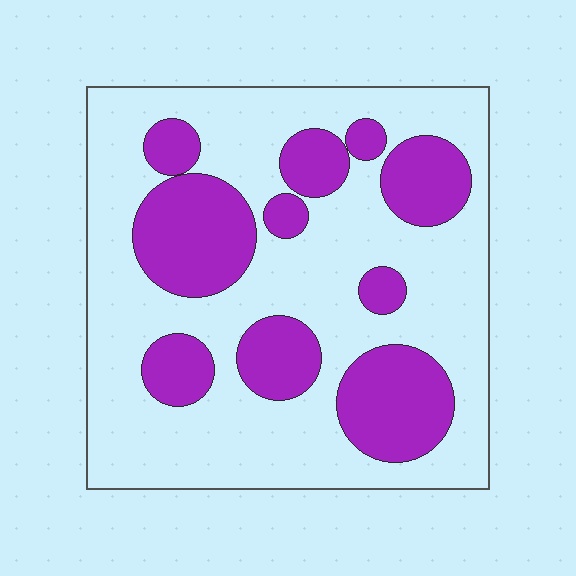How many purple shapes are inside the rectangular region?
10.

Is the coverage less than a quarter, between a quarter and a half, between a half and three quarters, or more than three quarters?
Between a quarter and a half.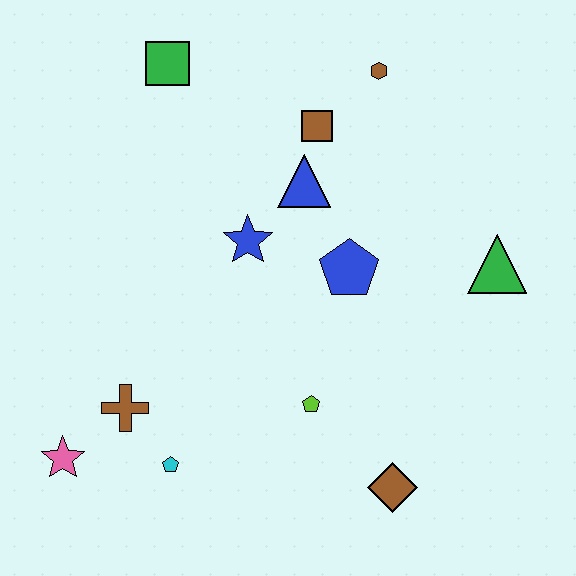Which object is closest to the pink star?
The brown cross is closest to the pink star.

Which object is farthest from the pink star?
The brown hexagon is farthest from the pink star.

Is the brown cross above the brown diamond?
Yes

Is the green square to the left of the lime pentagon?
Yes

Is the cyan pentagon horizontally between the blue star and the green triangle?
No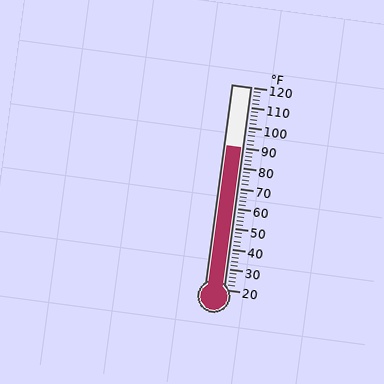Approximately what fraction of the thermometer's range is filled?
The thermometer is filled to approximately 70% of its range.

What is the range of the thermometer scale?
The thermometer scale ranges from 20°F to 120°F.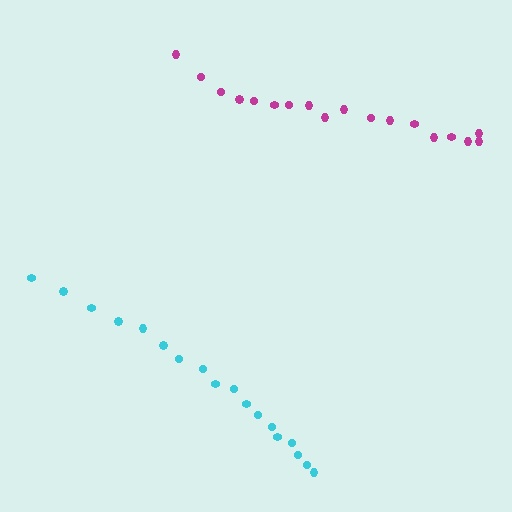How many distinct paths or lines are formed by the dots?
There are 2 distinct paths.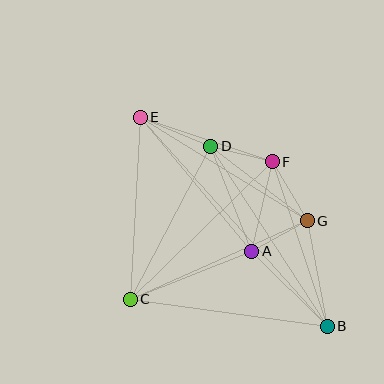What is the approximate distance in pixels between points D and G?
The distance between D and G is approximately 122 pixels.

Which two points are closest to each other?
Points A and G are closest to each other.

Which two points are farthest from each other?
Points B and E are farthest from each other.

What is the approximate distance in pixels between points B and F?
The distance between B and F is approximately 174 pixels.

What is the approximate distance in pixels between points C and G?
The distance between C and G is approximately 194 pixels.